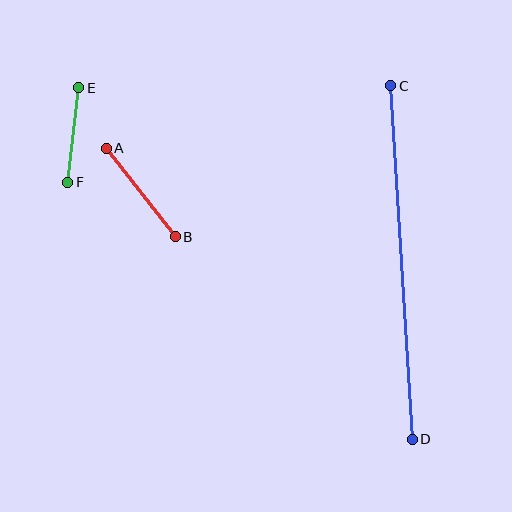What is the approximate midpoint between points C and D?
The midpoint is at approximately (401, 262) pixels.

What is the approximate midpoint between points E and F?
The midpoint is at approximately (73, 135) pixels.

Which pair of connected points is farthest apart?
Points C and D are farthest apart.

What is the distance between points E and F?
The distance is approximately 95 pixels.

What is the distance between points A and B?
The distance is approximately 112 pixels.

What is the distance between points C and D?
The distance is approximately 354 pixels.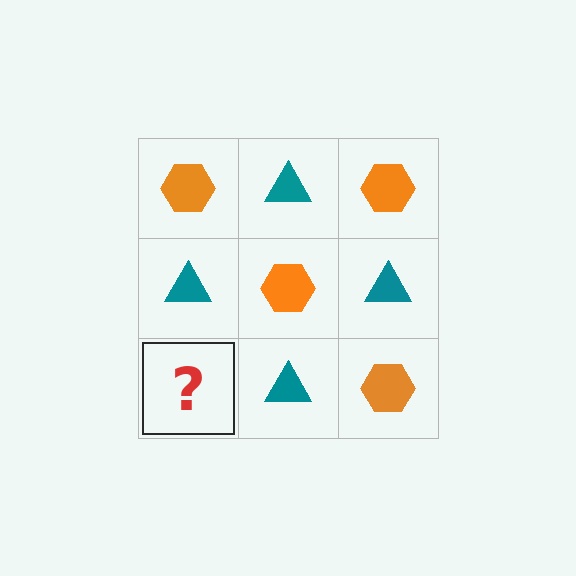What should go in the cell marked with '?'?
The missing cell should contain an orange hexagon.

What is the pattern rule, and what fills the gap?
The rule is that it alternates orange hexagon and teal triangle in a checkerboard pattern. The gap should be filled with an orange hexagon.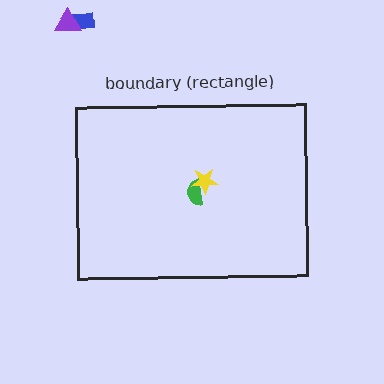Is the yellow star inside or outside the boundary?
Inside.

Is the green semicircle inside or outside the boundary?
Inside.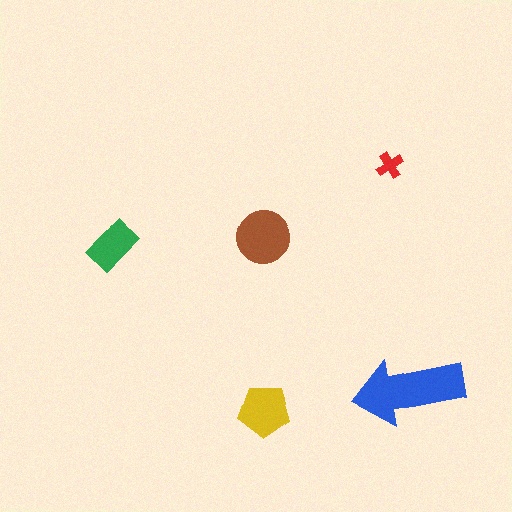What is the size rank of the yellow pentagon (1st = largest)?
3rd.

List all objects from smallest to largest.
The red cross, the green rectangle, the yellow pentagon, the brown circle, the blue arrow.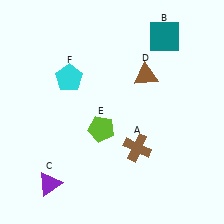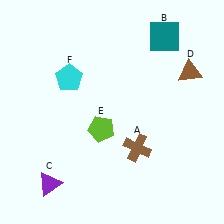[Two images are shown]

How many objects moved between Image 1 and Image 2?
1 object moved between the two images.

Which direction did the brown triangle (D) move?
The brown triangle (D) moved right.